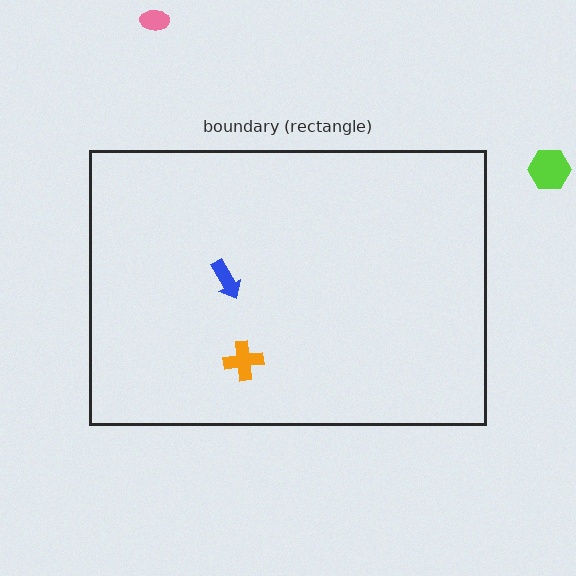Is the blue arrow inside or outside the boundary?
Inside.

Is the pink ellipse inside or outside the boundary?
Outside.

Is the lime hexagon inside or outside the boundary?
Outside.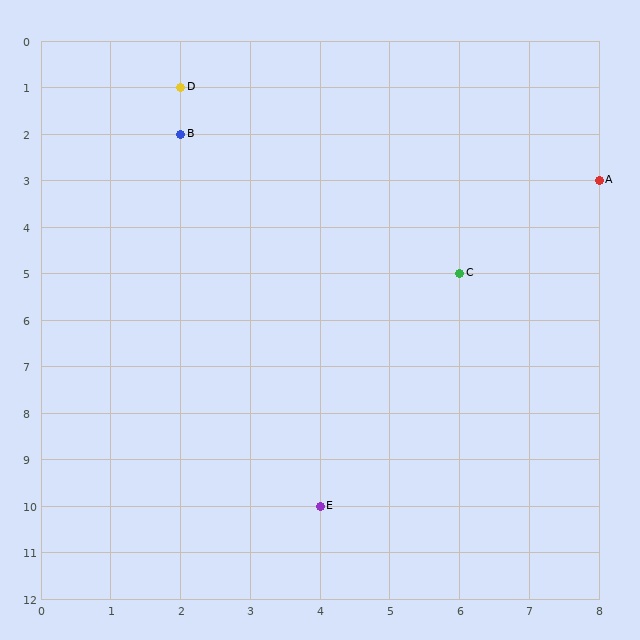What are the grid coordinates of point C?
Point C is at grid coordinates (6, 5).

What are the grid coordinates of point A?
Point A is at grid coordinates (8, 3).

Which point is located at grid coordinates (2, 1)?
Point D is at (2, 1).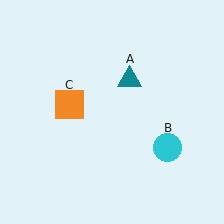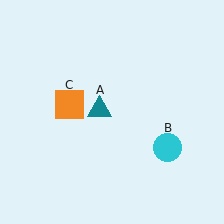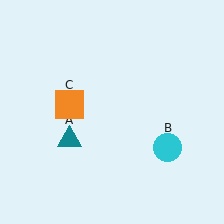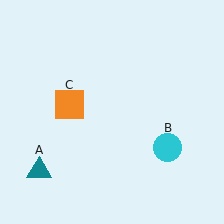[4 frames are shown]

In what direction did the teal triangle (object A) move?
The teal triangle (object A) moved down and to the left.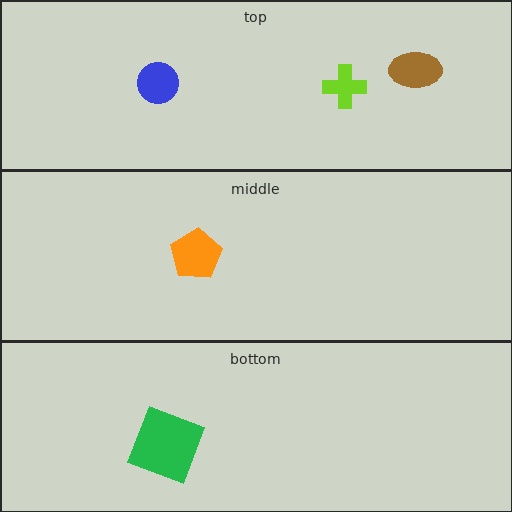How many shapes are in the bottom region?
1.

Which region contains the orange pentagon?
The middle region.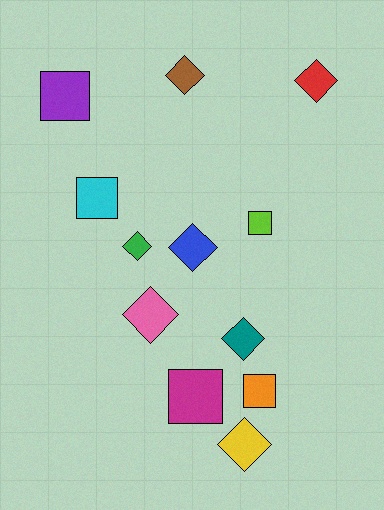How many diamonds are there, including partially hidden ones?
There are 7 diamonds.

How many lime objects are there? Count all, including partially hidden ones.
There is 1 lime object.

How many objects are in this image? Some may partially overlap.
There are 12 objects.